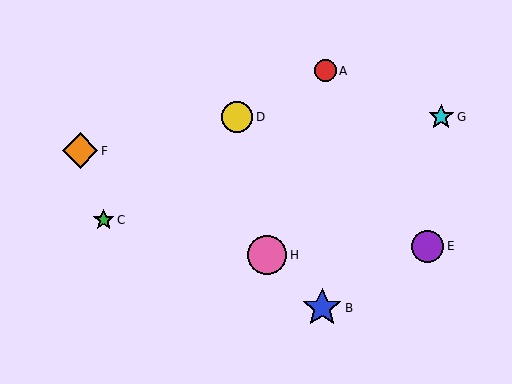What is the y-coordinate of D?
Object D is at y≈117.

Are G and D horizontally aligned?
Yes, both are at y≈117.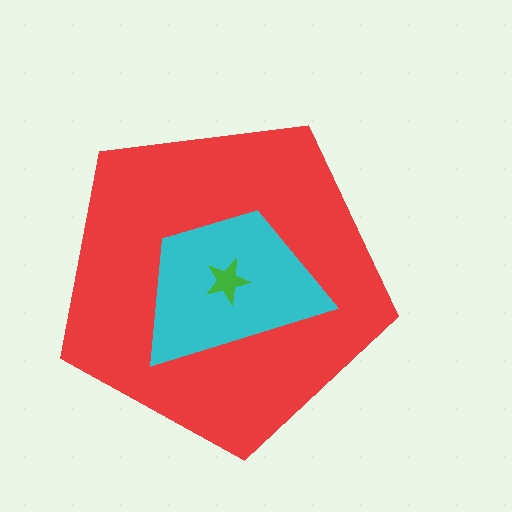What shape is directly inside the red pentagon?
The cyan trapezoid.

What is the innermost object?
The green star.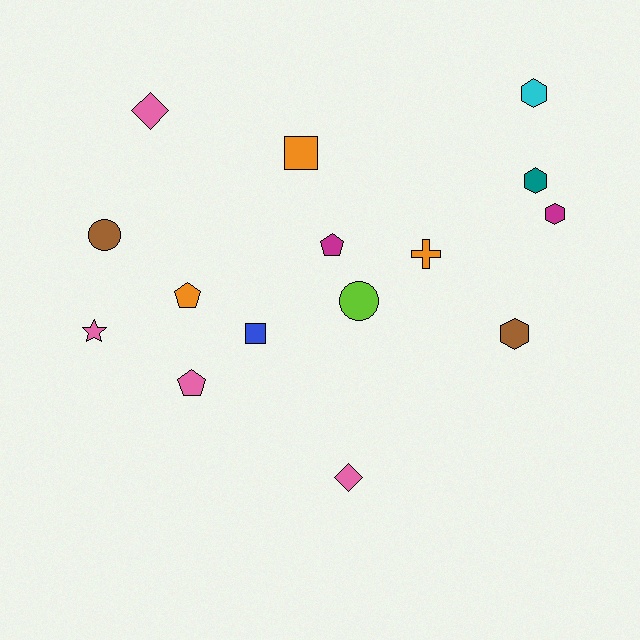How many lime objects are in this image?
There is 1 lime object.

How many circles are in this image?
There are 2 circles.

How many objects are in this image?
There are 15 objects.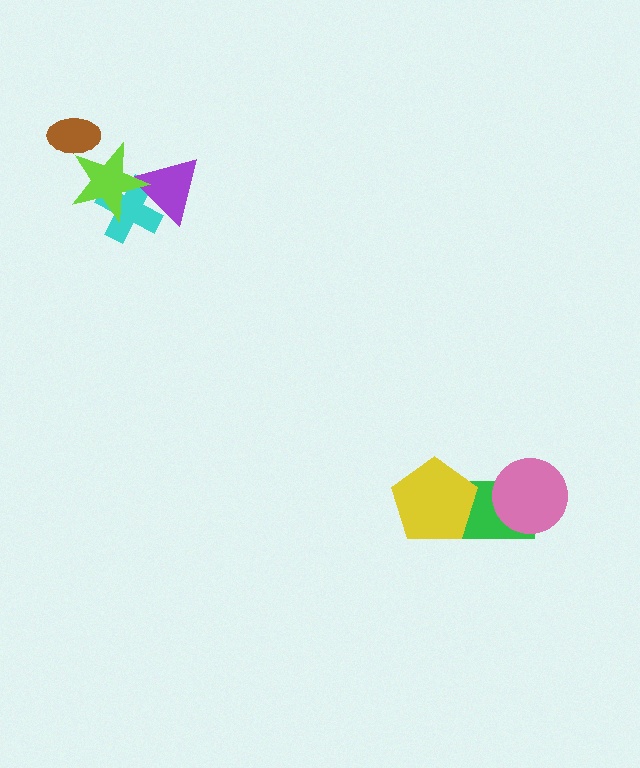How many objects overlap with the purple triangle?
2 objects overlap with the purple triangle.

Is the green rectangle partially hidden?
Yes, it is partially covered by another shape.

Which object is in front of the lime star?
The brown ellipse is in front of the lime star.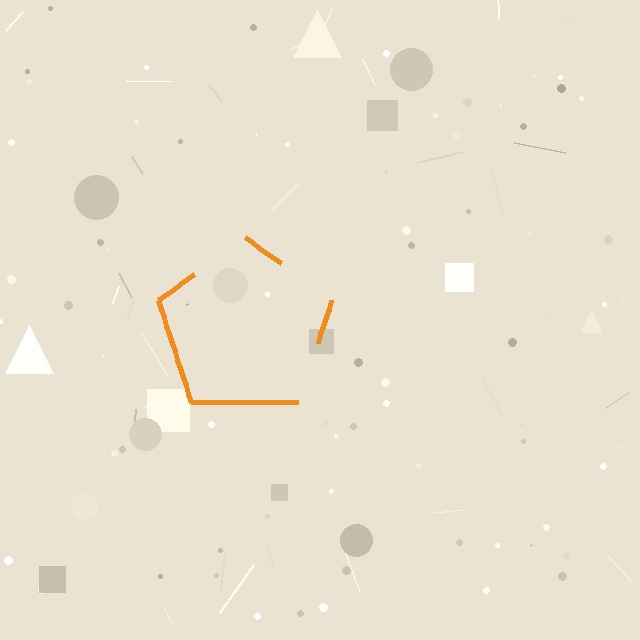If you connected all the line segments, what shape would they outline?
They would outline a pentagon.